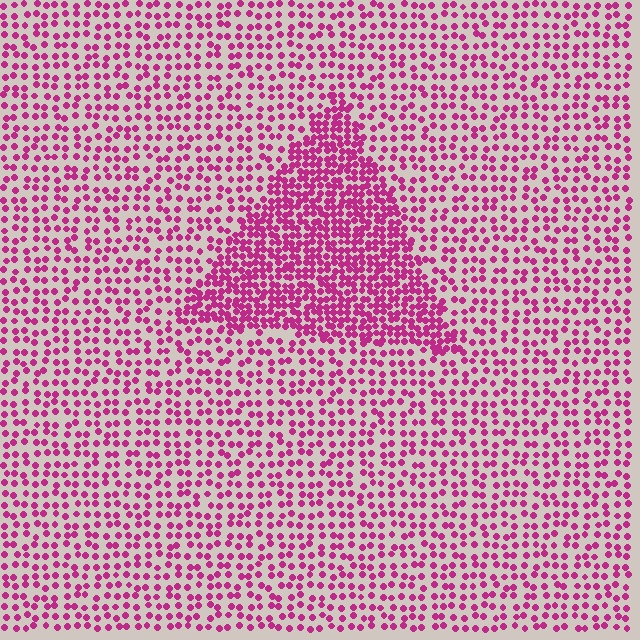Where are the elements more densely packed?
The elements are more densely packed inside the triangle boundary.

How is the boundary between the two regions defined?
The boundary is defined by a change in element density (approximately 2.1x ratio). All elements are the same color, size, and shape.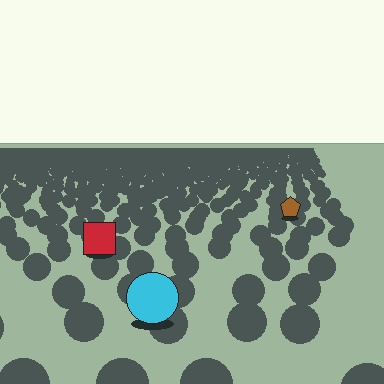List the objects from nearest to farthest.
From nearest to farthest: the cyan circle, the red square, the brown pentagon.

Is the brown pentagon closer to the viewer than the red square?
No. The red square is closer — you can tell from the texture gradient: the ground texture is coarser near it.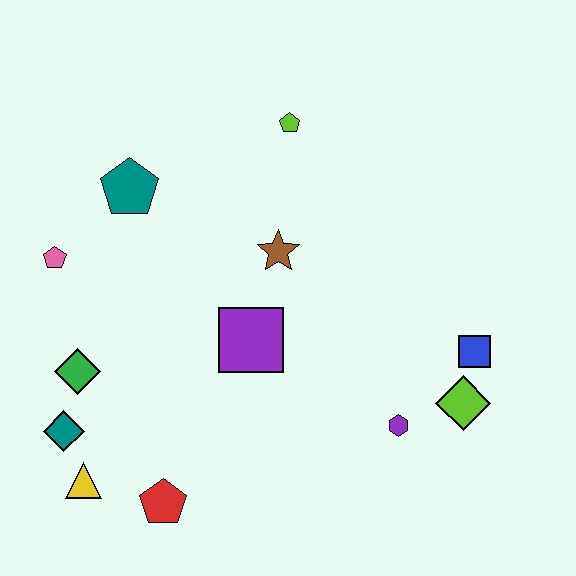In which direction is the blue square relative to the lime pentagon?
The blue square is below the lime pentagon.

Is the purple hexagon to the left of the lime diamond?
Yes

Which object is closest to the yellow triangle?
The teal diamond is closest to the yellow triangle.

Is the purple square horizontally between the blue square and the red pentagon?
Yes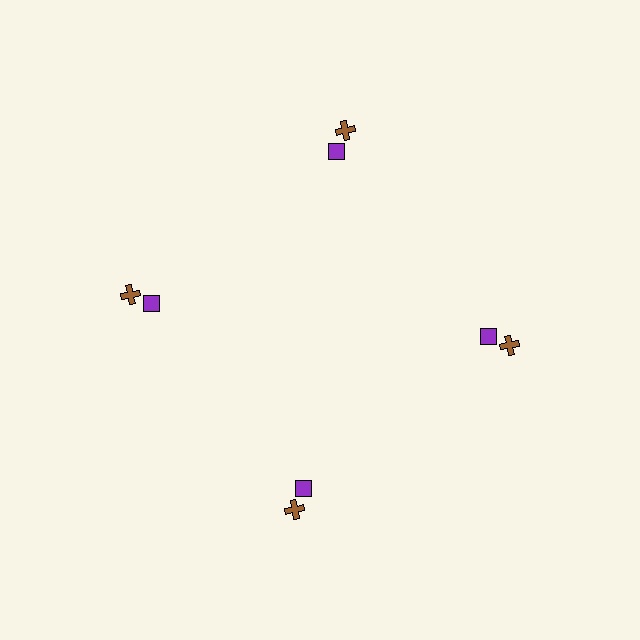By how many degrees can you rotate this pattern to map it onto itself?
The pattern maps onto itself every 90 degrees of rotation.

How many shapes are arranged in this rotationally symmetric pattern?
There are 8 shapes, arranged in 4 groups of 2.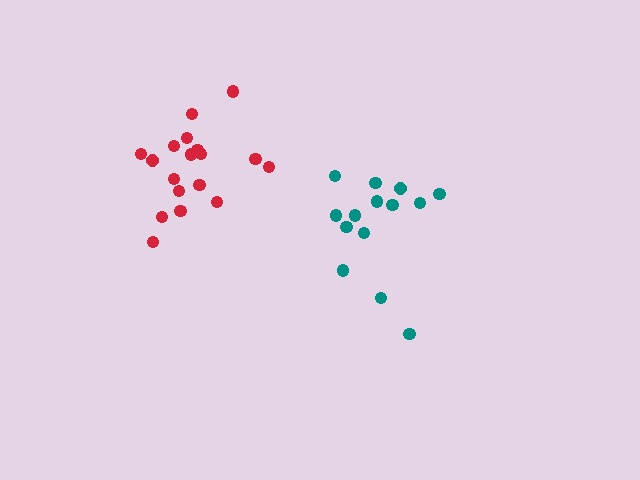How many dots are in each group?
Group 1: 18 dots, Group 2: 14 dots (32 total).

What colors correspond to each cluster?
The clusters are colored: red, teal.